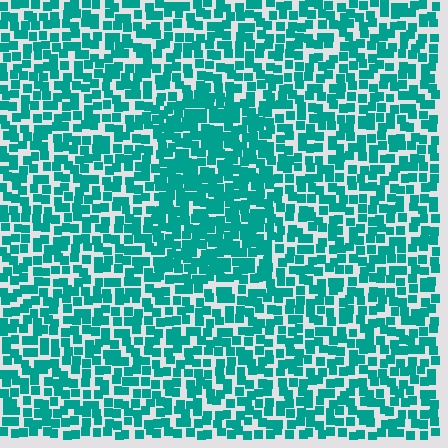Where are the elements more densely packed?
The elements are more densely packed inside the rectangle boundary.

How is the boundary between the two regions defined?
The boundary is defined by a change in element density (approximately 1.5x ratio). All elements are the same color, size, and shape.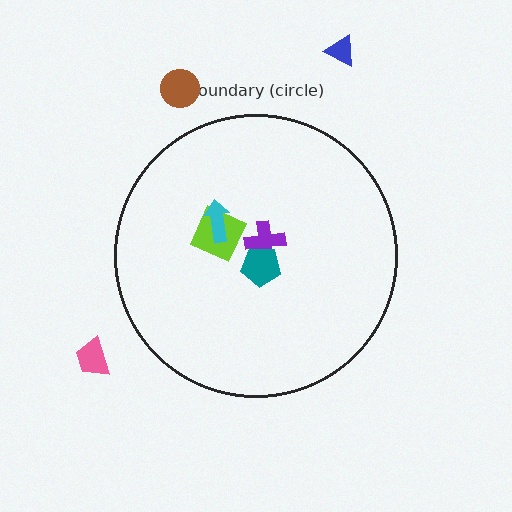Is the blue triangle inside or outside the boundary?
Outside.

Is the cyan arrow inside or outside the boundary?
Inside.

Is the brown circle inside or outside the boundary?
Outside.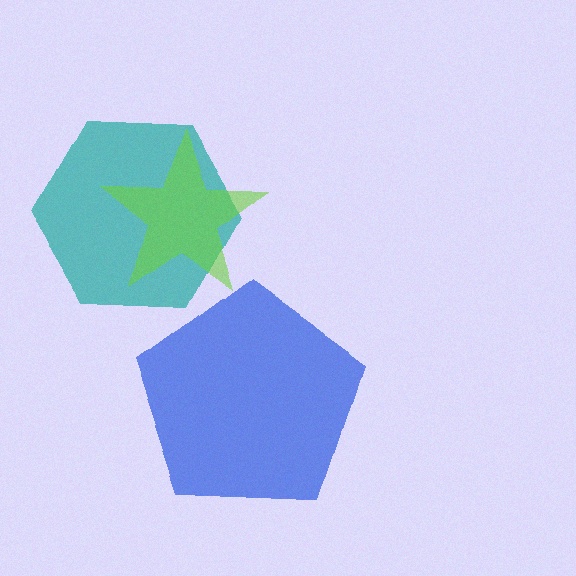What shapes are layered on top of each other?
The layered shapes are: a teal hexagon, a lime star, a blue pentagon.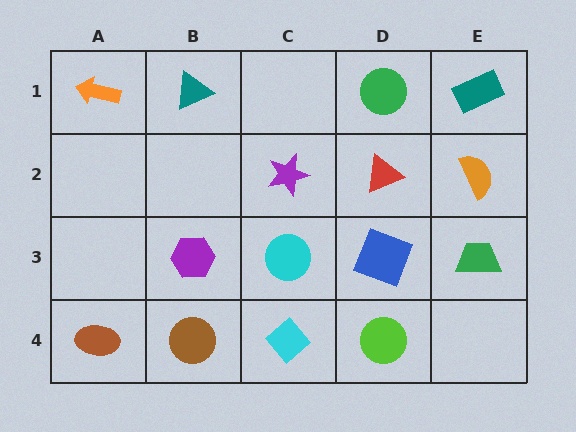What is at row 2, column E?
An orange semicircle.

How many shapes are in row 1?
4 shapes.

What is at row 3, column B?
A purple hexagon.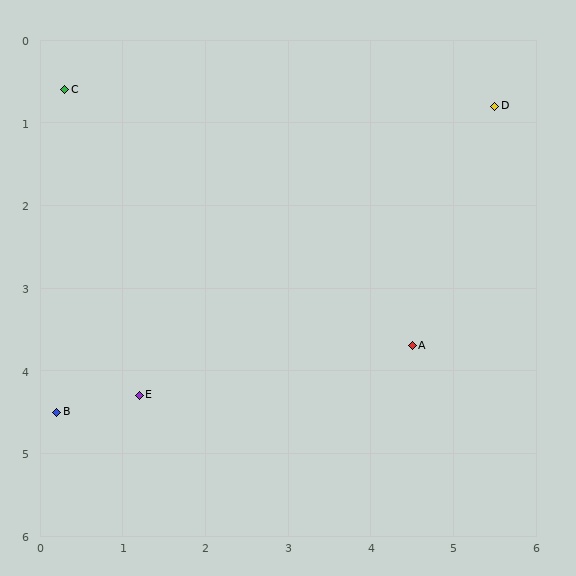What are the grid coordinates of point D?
Point D is at approximately (5.5, 0.8).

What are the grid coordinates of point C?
Point C is at approximately (0.3, 0.6).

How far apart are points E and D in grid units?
Points E and D are about 5.5 grid units apart.